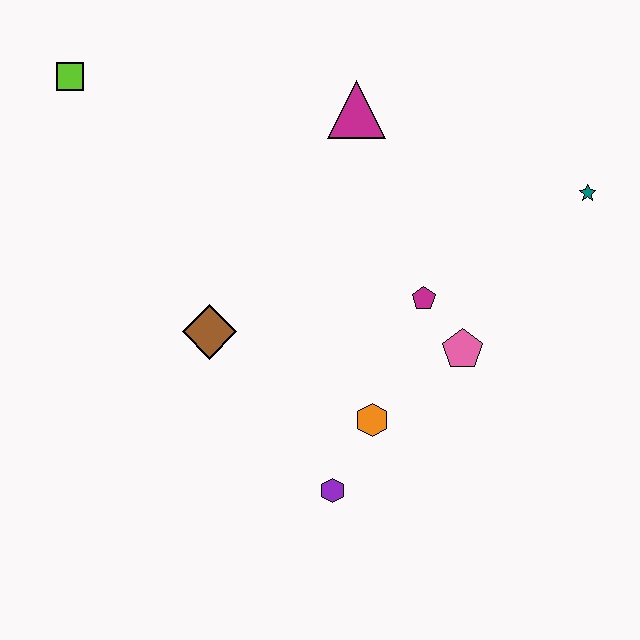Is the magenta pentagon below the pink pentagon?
No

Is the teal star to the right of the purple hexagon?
Yes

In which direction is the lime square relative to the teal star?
The lime square is to the left of the teal star.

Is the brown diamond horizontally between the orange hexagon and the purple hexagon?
No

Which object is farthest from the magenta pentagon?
The lime square is farthest from the magenta pentagon.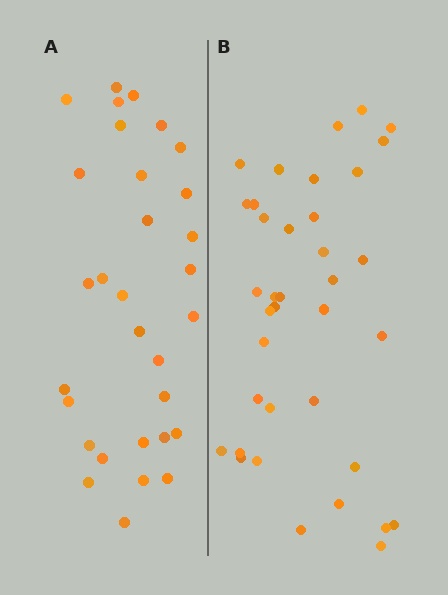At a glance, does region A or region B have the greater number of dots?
Region B (the right region) has more dots.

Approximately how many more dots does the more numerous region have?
Region B has about 6 more dots than region A.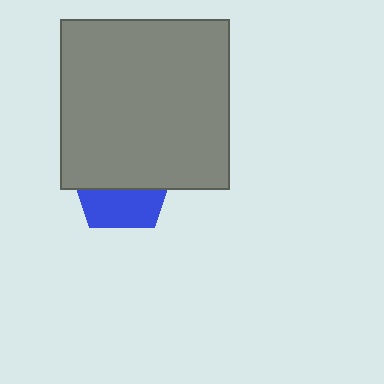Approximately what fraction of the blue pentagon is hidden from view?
Roughly 60% of the blue pentagon is hidden behind the gray square.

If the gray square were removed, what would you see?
You would see the complete blue pentagon.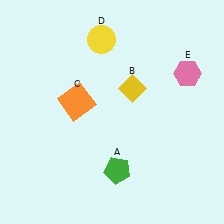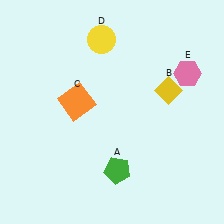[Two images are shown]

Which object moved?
The yellow diamond (B) moved right.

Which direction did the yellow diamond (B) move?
The yellow diamond (B) moved right.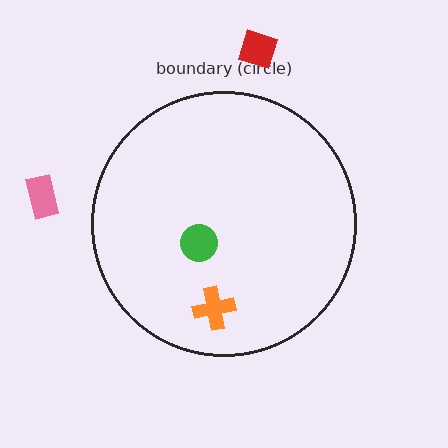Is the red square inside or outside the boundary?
Outside.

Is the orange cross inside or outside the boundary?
Inside.